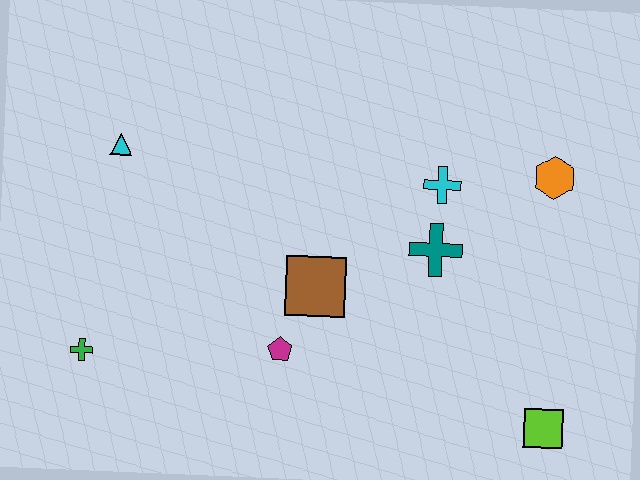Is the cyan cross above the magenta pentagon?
Yes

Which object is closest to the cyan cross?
The teal cross is closest to the cyan cross.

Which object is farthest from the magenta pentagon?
The orange hexagon is farthest from the magenta pentagon.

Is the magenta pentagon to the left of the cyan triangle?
No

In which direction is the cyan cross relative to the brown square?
The cyan cross is to the right of the brown square.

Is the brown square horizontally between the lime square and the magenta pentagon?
Yes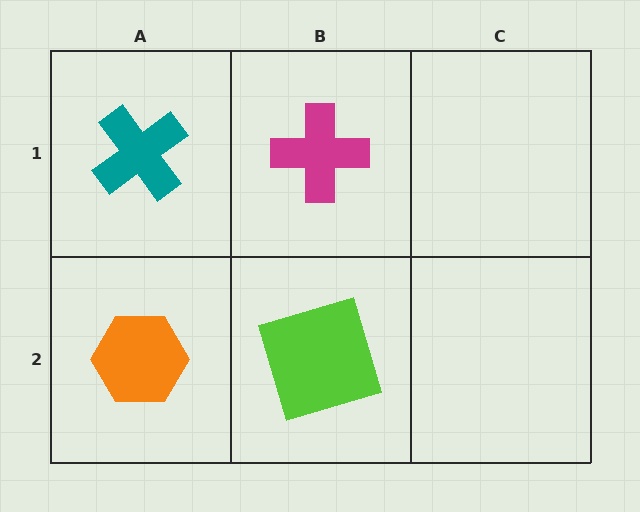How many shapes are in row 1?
2 shapes.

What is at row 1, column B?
A magenta cross.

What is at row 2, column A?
An orange hexagon.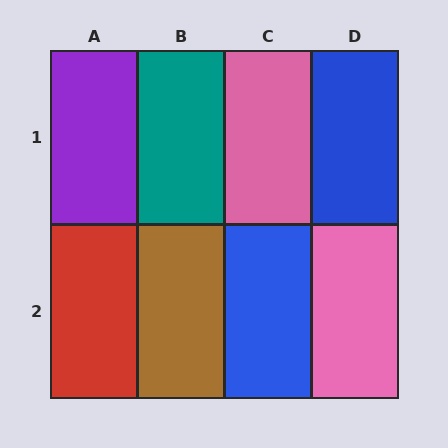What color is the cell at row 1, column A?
Purple.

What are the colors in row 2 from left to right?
Red, brown, blue, pink.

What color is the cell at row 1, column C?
Pink.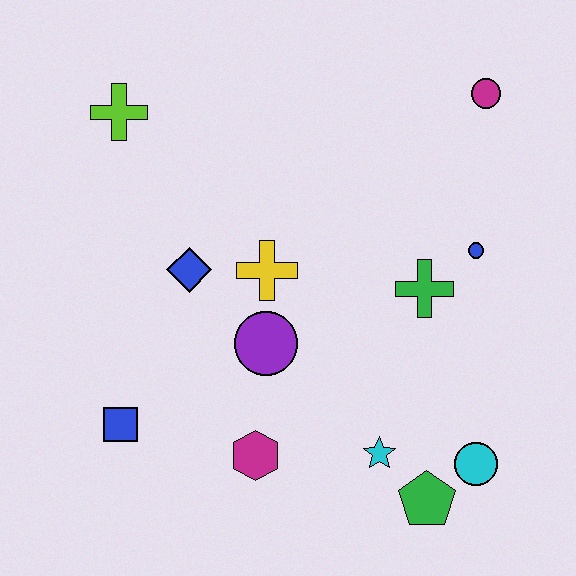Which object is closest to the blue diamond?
The yellow cross is closest to the blue diamond.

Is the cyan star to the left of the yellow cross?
No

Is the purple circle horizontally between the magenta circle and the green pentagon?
No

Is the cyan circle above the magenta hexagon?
No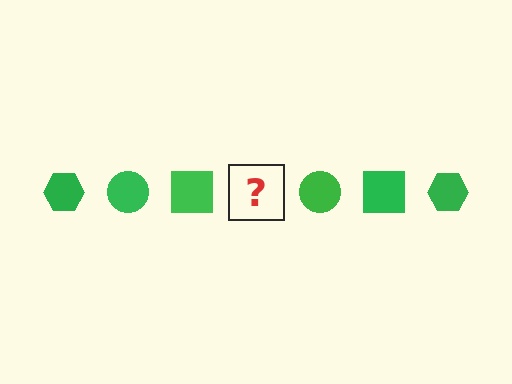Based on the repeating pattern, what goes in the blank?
The blank should be a green hexagon.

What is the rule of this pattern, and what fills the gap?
The rule is that the pattern cycles through hexagon, circle, square shapes in green. The gap should be filled with a green hexagon.